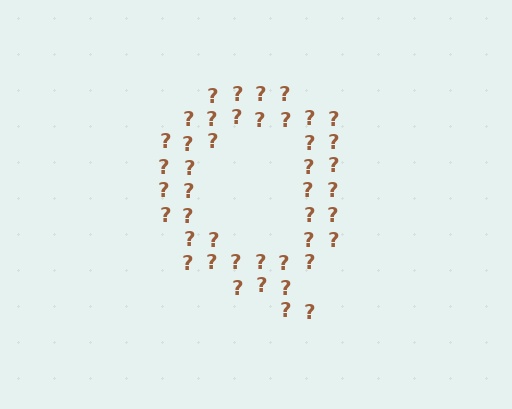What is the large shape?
The large shape is the letter Q.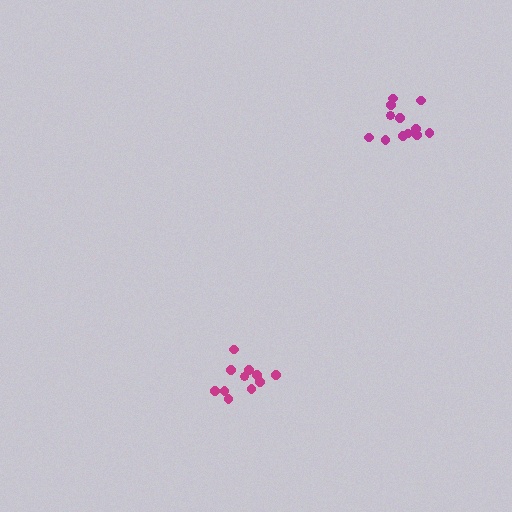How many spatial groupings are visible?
There are 2 spatial groupings.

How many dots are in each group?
Group 1: 12 dots, Group 2: 11 dots (23 total).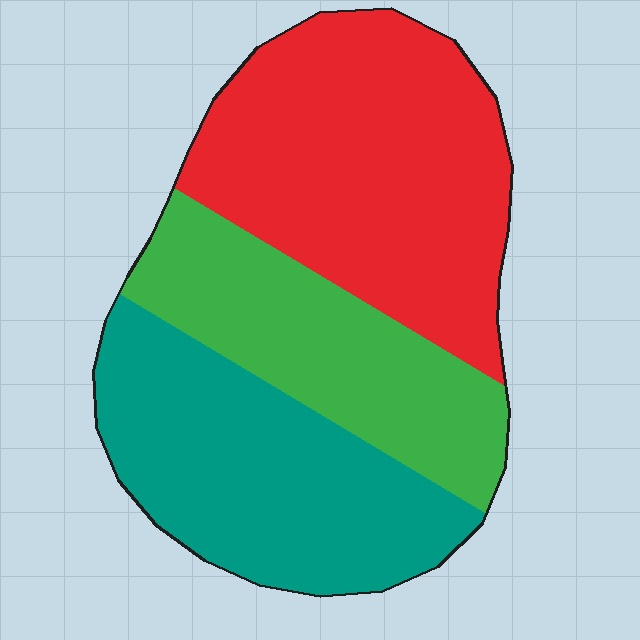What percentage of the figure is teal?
Teal covers roughly 35% of the figure.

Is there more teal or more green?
Teal.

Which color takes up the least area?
Green, at roughly 25%.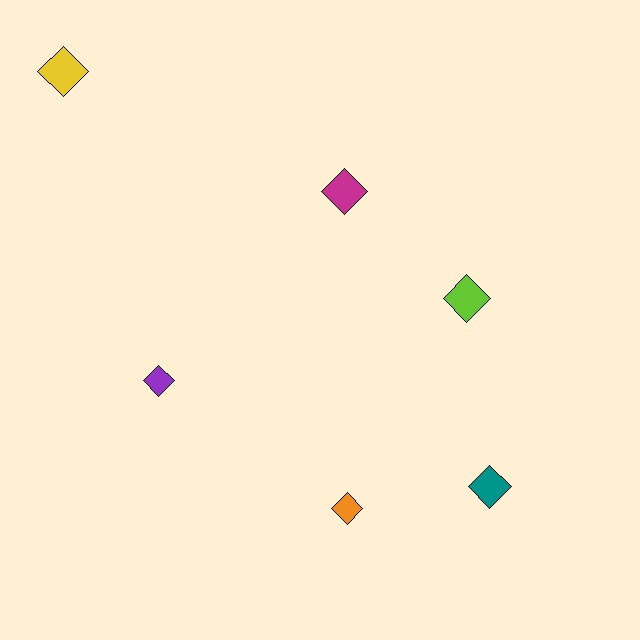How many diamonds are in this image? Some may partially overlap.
There are 6 diamonds.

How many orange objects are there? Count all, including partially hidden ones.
There is 1 orange object.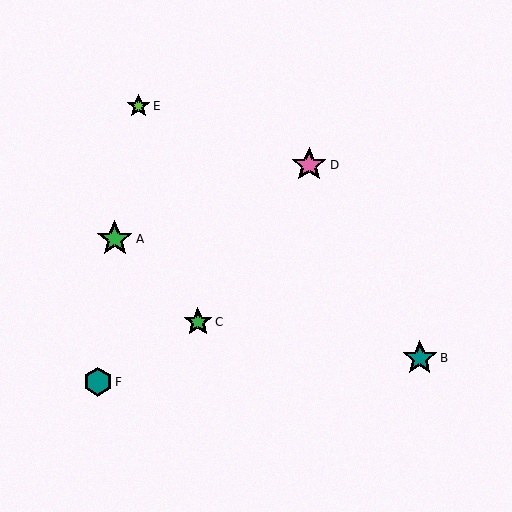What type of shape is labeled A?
Shape A is a green star.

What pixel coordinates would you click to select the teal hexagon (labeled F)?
Click at (98, 382) to select the teal hexagon F.